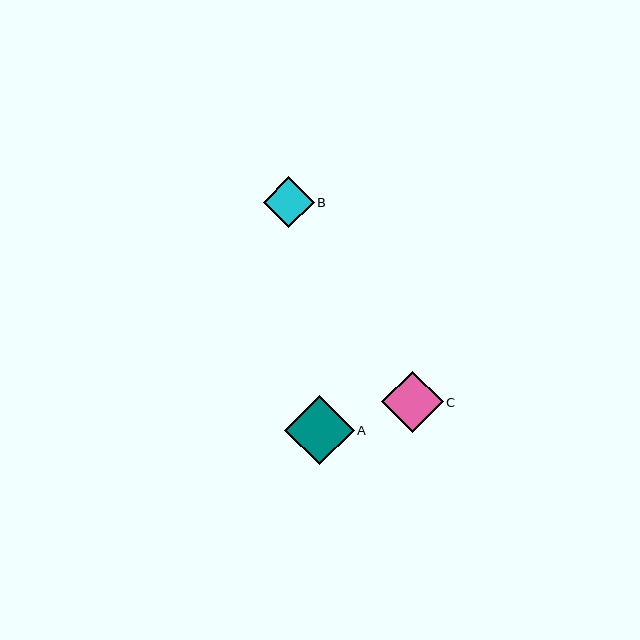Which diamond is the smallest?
Diamond B is the smallest with a size of approximately 51 pixels.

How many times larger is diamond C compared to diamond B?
Diamond C is approximately 1.2 times the size of diamond B.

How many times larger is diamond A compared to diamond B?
Diamond A is approximately 1.4 times the size of diamond B.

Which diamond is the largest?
Diamond A is the largest with a size of approximately 69 pixels.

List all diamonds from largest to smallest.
From largest to smallest: A, C, B.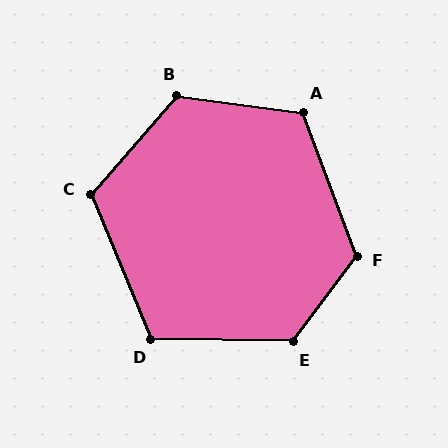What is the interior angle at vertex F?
Approximately 123 degrees (obtuse).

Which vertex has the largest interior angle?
E, at approximately 126 degrees.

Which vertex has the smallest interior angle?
D, at approximately 114 degrees.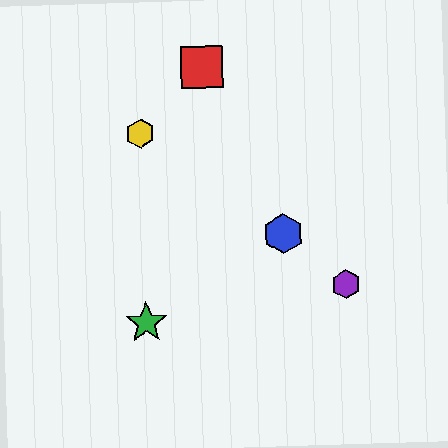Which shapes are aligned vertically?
The green star, the yellow hexagon are aligned vertically.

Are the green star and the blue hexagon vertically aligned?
No, the green star is at x≈146 and the blue hexagon is at x≈283.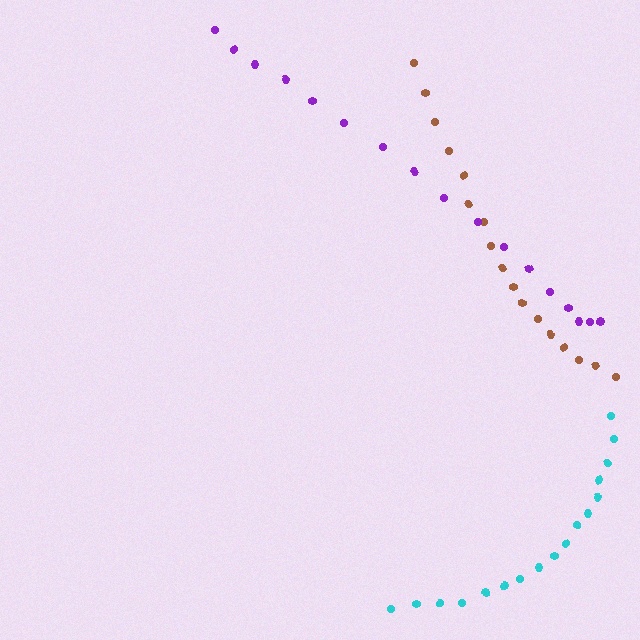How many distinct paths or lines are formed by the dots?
There are 3 distinct paths.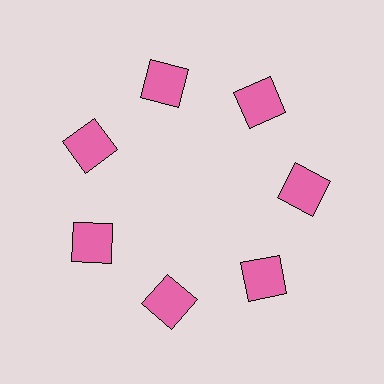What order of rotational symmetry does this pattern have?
This pattern has 7-fold rotational symmetry.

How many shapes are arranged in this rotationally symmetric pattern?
There are 7 shapes, arranged in 7 groups of 1.